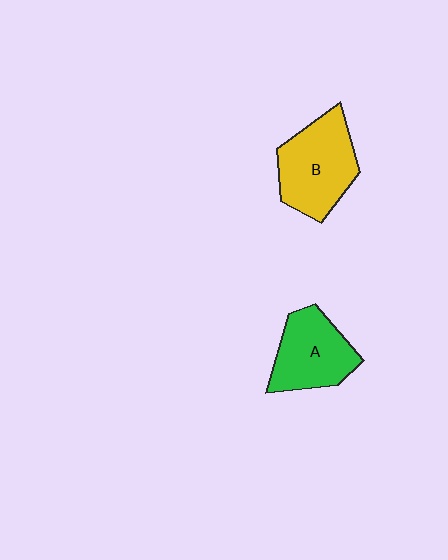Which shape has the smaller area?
Shape A (green).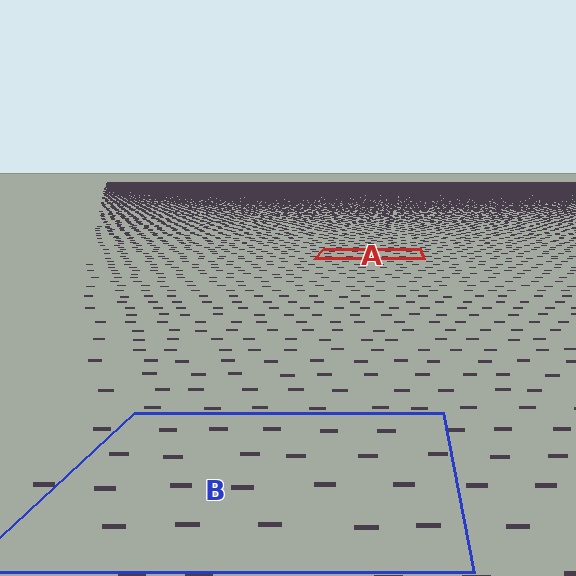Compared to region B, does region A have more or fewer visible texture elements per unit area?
Region A has more texture elements per unit area — they are packed more densely because it is farther away.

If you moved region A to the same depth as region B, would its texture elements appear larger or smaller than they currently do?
They would appear larger. At a closer depth, the same texture elements are projected at a bigger on-screen size.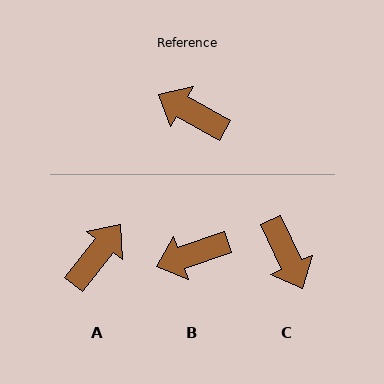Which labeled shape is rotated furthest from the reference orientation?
C, about 144 degrees away.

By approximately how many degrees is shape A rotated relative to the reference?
Approximately 99 degrees clockwise.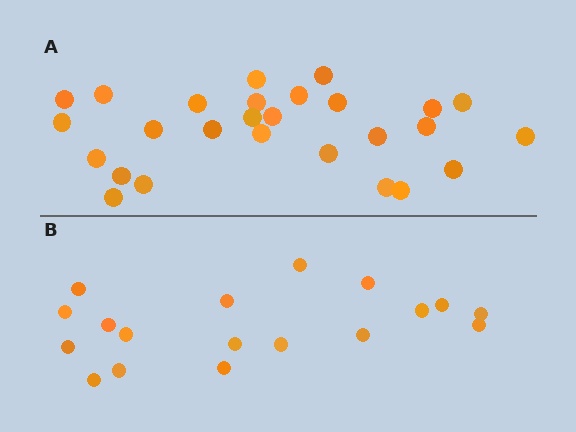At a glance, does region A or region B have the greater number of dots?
Region A (the top region) has more dots.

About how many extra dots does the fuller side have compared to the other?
Region A has roughly 8 or so more dots than region B.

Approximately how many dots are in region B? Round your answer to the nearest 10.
About 20 dots. (The exact count is 18, which rounds to 20.)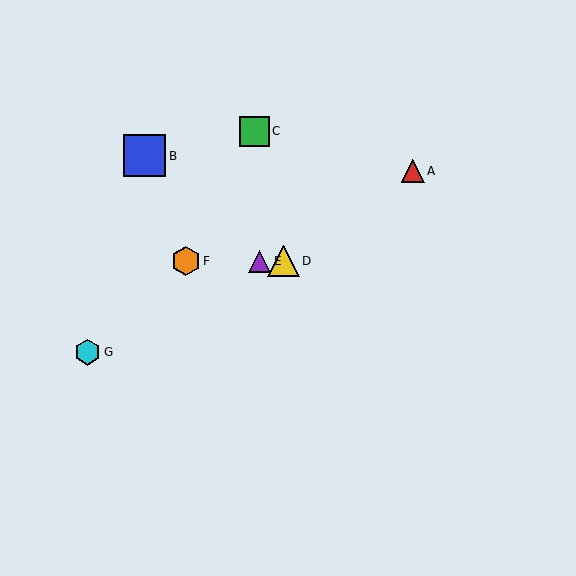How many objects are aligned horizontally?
3 objects (D, E, F) are aligned horizontally.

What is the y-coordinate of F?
Object F is at y≈261.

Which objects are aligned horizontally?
Objects D, E, F are aligned horizontally.